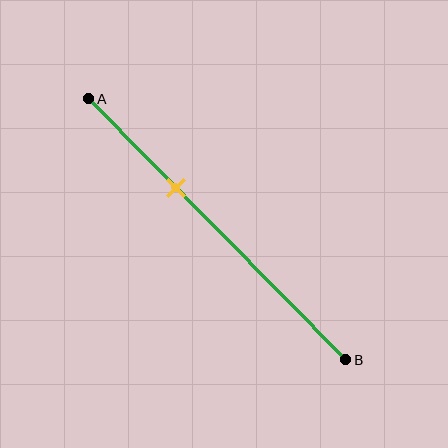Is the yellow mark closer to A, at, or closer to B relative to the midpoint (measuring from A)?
The yellow mark is closer to point A than the midpoint of segment AB.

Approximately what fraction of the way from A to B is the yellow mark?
The yellow mark is approximately 35% of the way from A to B.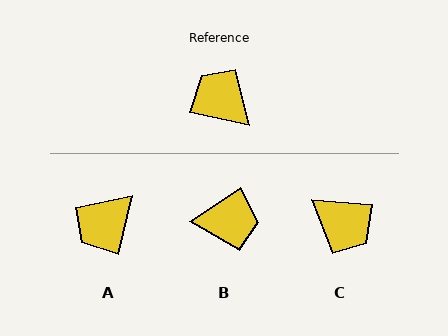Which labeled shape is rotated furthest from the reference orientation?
C, about 173 degrees away.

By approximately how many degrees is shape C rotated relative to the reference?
Approximately 173 degrees clockwise.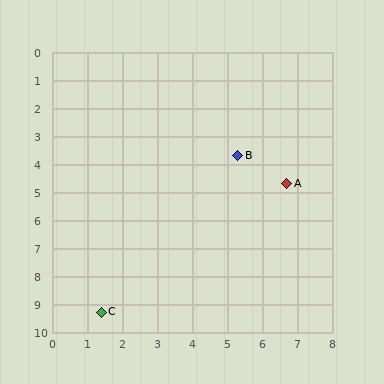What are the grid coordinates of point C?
Point C is at approximately (1.4, 9.3).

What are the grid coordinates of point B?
Point B is at approximately (5.3, 3.7).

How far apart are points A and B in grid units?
Points A and B are about 1.7 grid units apart.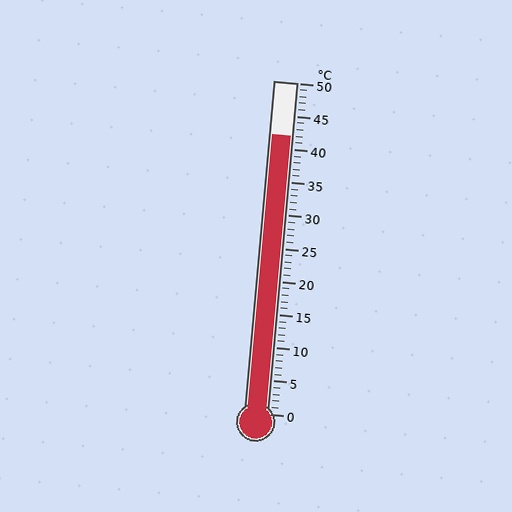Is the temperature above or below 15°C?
The temperature is above 15°C.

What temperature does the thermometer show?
The thermometer shows approximately 42°C.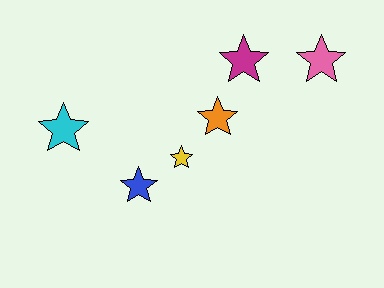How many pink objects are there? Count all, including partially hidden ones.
There is 1 pink object.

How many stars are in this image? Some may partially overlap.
There are 6 stars.